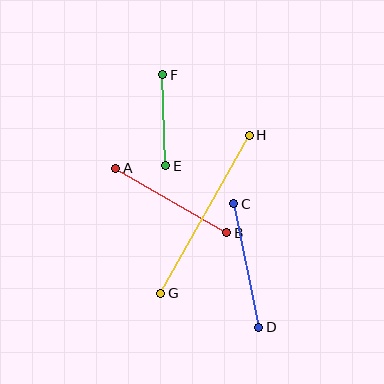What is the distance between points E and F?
The distance is approximately 91 pixels.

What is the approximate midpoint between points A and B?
The midpoint is at approximately (171, 200) pixels.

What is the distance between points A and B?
The distance is approximately 128 pixels.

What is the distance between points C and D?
The distance is approximately 126 pixels.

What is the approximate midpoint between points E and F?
The midpoint is at approximately (164, 120) pixels.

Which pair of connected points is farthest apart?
Points G and H are farthest apart.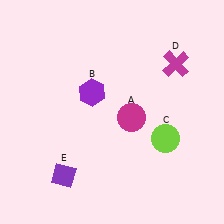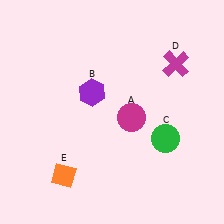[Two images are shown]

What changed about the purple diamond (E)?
In Image 1, E is purple. In Image 2, it changed to orange.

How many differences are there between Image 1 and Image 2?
There are 2 differences between the two images.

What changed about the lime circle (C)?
In Image 1, C is lime. In Image 2, it changed to green.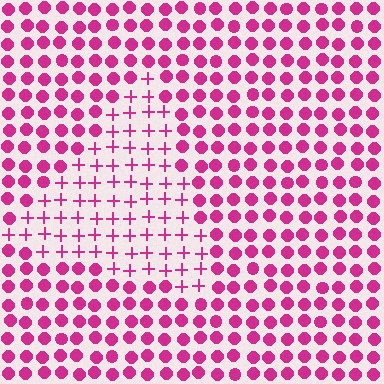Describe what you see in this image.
The image is filled with small magenta elements arranged in a uniform grid. A triangle-shaped region contains plus signs, while the surrounding area contains circles. The boundary is defined purely by the change in element shape.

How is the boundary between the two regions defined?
The boundary is defined by a change in element shape: plus signs inside vs. circles outside. All elements share the same color and spacing.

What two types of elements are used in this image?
The image uses plus signs inside the triangle region and circles outside it.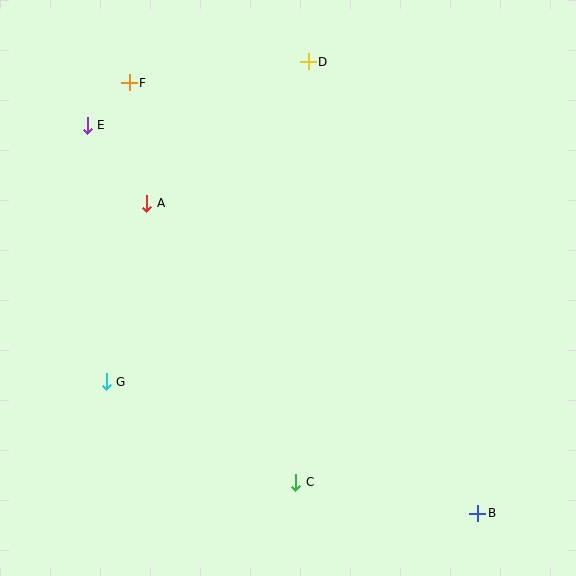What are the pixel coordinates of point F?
Point F is at (129, 83).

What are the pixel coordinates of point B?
Point B is at (478, 513).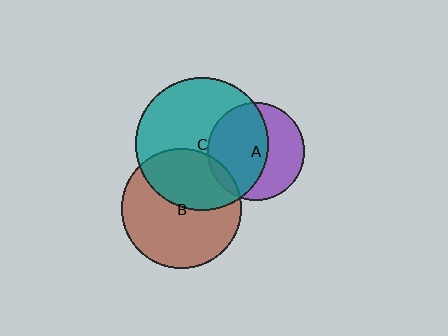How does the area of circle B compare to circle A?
Approximately 1.5 times.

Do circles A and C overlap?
Yes.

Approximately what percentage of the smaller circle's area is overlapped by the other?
Approximately 55%.